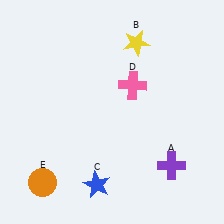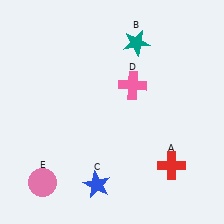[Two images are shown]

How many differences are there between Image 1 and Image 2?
There are 3 differences between the two images.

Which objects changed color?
A changed from purple to red. B changed from yellow to teal. E changed from orange to pink.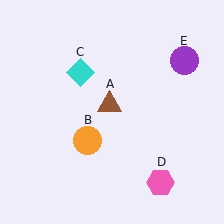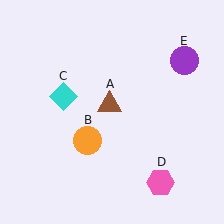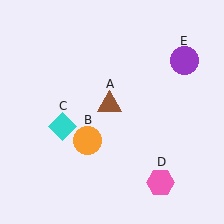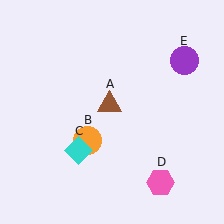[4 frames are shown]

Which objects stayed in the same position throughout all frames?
Brown triangle (object A) and orange circle (object B) and pink hexagon (object D) and purple circle (object E) remained stationary.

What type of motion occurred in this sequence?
The cyan diamond (object C) rotated counterclockwise around the center of the scene.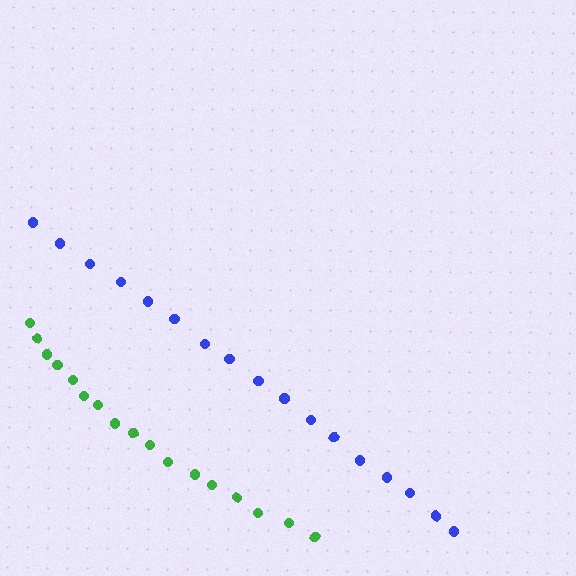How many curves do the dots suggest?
There are 2 distinct paths.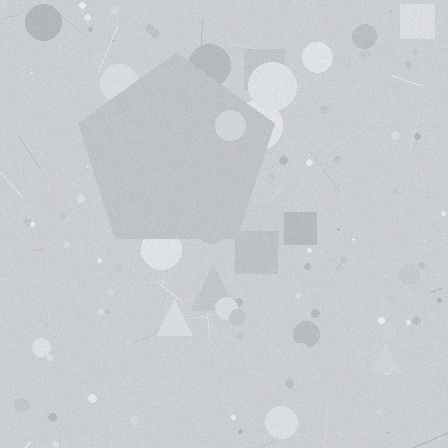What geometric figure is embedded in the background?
A pentagon is embedded in the background.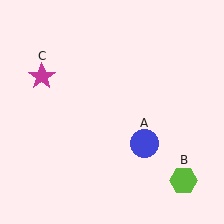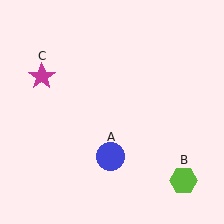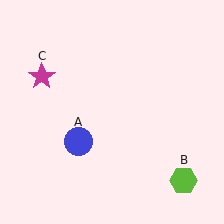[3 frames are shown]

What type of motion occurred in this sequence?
The blue circle (object A) rotated clockwise around the center of the scene.